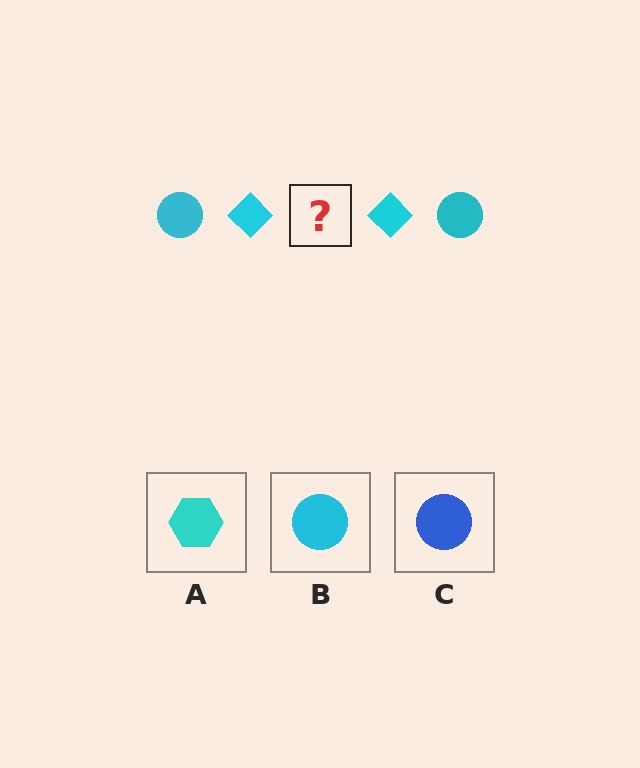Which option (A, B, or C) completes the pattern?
B.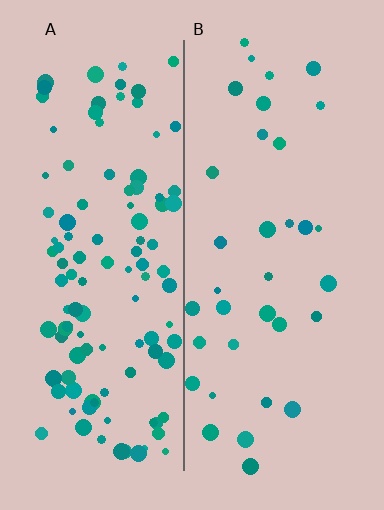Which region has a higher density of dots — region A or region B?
A (the left).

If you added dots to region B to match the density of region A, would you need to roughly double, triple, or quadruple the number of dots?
Approximately triple.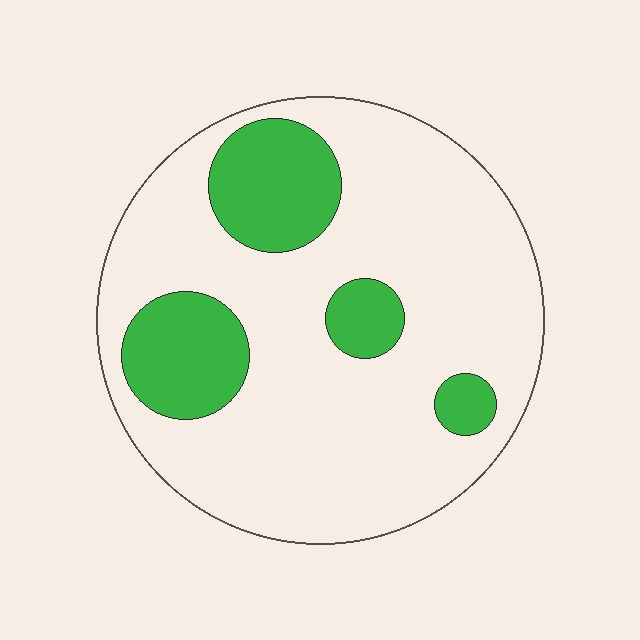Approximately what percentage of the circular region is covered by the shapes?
Approximately 20%.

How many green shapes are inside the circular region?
4.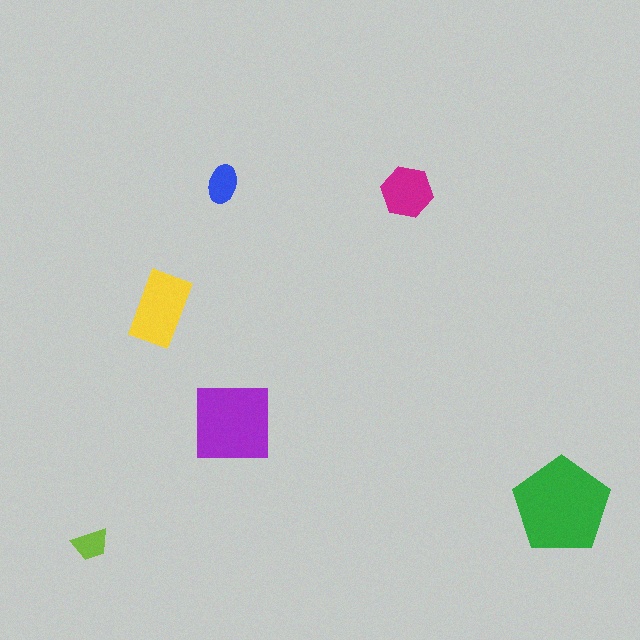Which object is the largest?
The green pentagon.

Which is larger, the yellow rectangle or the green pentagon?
The green pentagon.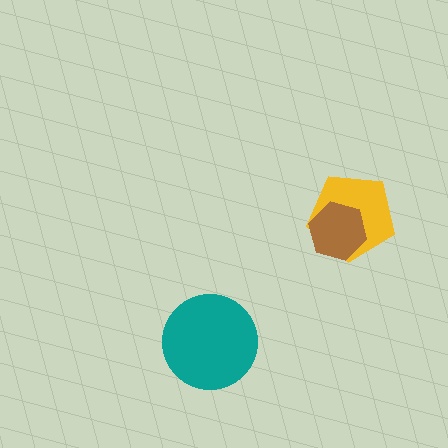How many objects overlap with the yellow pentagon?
1 object overlaps with the yellow pentagon.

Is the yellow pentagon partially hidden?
Yes, it is partially covered by another shape.